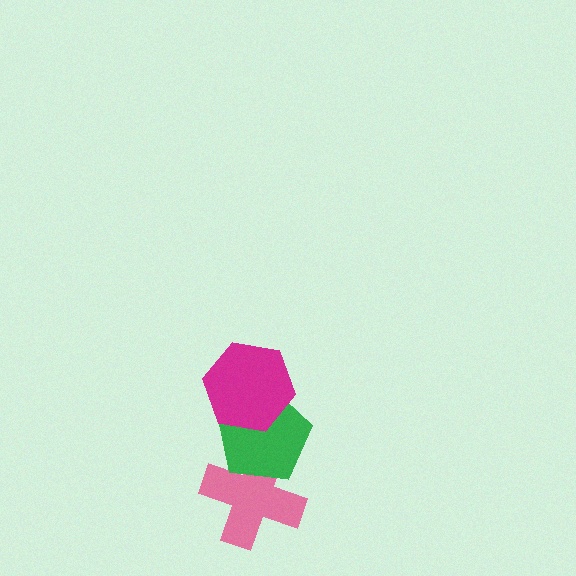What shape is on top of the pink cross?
The green pentagon is on top of the pink cross.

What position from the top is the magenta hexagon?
The magenta hexagon is 1st from the top.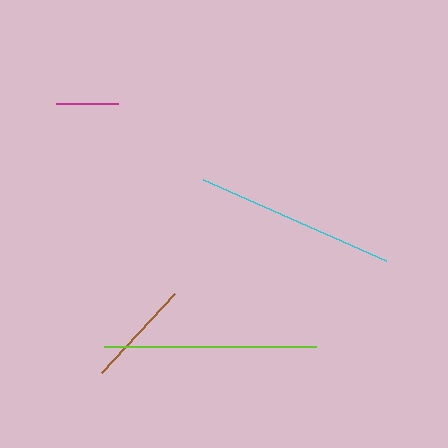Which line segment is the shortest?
The magenta line is the shortest at approximately 62 pixels.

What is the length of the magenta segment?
The magenta segment is approximately 62 pixels long.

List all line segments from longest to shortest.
From longest to shortest: lime, cyan, brown, magenta.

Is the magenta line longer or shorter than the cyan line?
The cyan line is longer than the magenta line.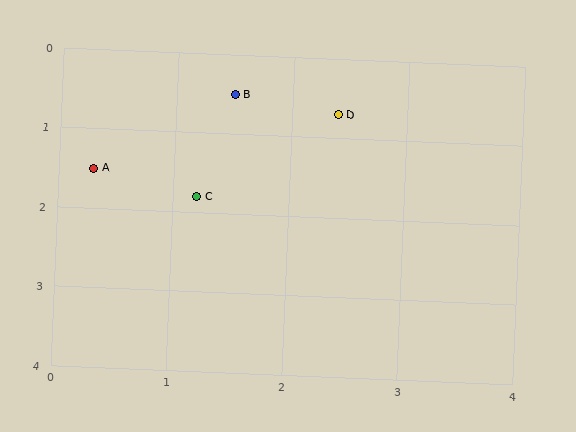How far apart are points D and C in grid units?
Points D and C are about 1.6 grid units apart.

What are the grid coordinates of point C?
Point C is at approximately (1.2, 1.8).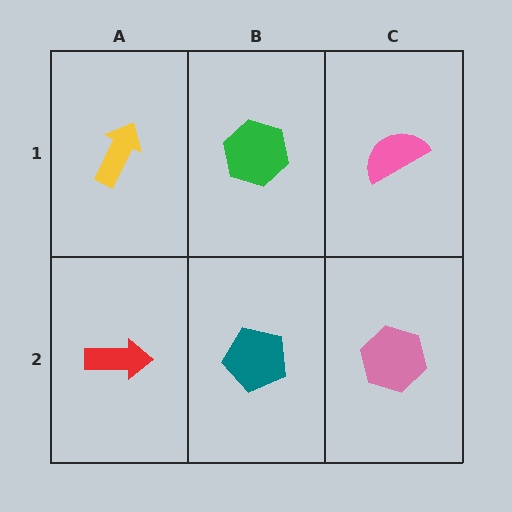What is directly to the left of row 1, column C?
A green hexagon.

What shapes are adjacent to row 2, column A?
A yellow arrow (row 1, column A), a teal pentagon (row 2, column B).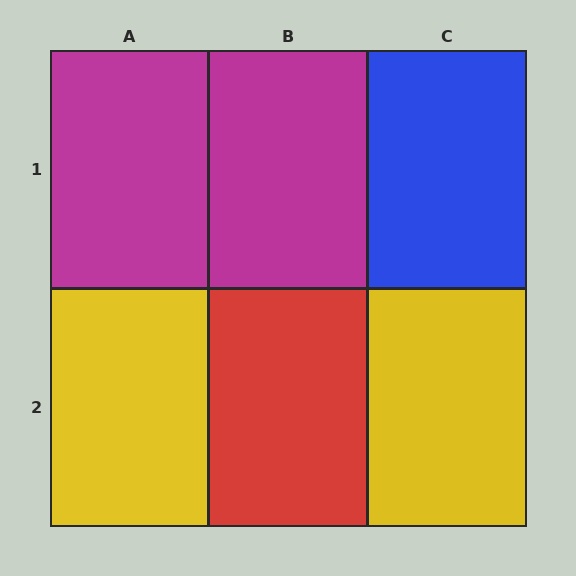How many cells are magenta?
2 cells are magenta.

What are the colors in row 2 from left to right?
Yellow, red, yellow.